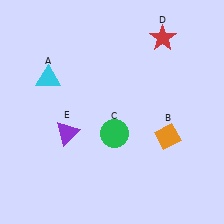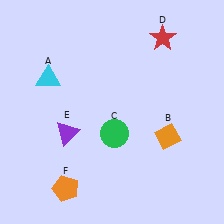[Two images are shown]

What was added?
An orange pentagon (F) was added in Image 2.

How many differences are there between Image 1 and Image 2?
There is 1 difference between the two images.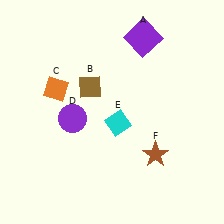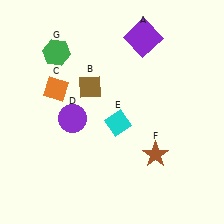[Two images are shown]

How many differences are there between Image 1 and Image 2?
There is 1 difference between the two images.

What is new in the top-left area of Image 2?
A green hexagon (G) was added in the top-left area of Image 2.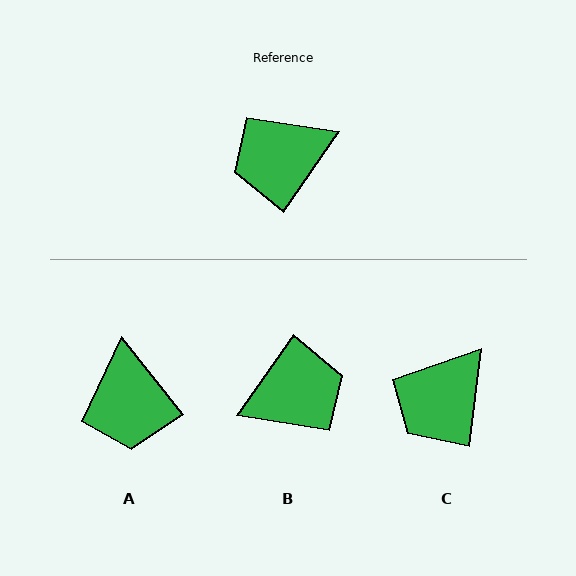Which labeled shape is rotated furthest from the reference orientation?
B, about 179 degrees away.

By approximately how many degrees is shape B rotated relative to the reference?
Approximately 179 degrees counter-clockwise.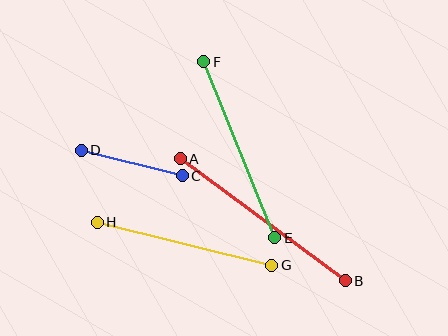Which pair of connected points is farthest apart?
Points A and B are farthest apart.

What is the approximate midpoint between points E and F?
The midpoint is at approximately (239, 150) pixels.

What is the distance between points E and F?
The distance is approximately 189 pixels.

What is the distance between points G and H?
The distance is approximately 180 pixels.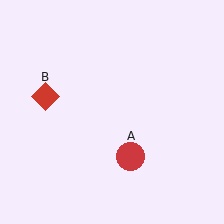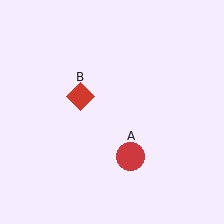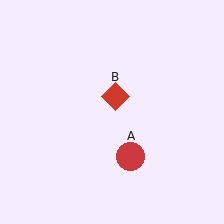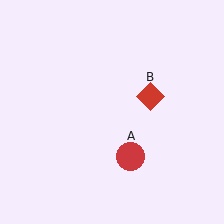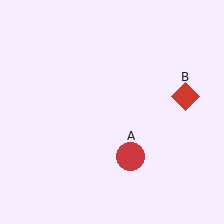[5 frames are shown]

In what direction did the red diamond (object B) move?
The red diamond (object B) moved right.